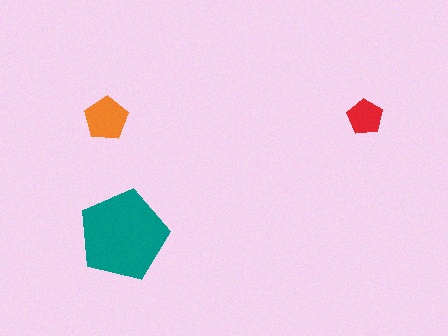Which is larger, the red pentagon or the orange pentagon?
The orange one.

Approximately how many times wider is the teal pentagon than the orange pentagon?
About 2 times wider.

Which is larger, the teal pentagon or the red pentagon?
The teal one.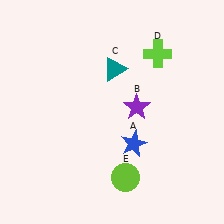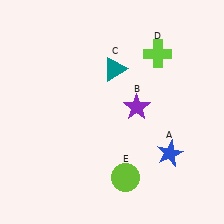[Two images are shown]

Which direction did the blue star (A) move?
The blue star (A) moved right.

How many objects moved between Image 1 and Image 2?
1 object moved between the two images.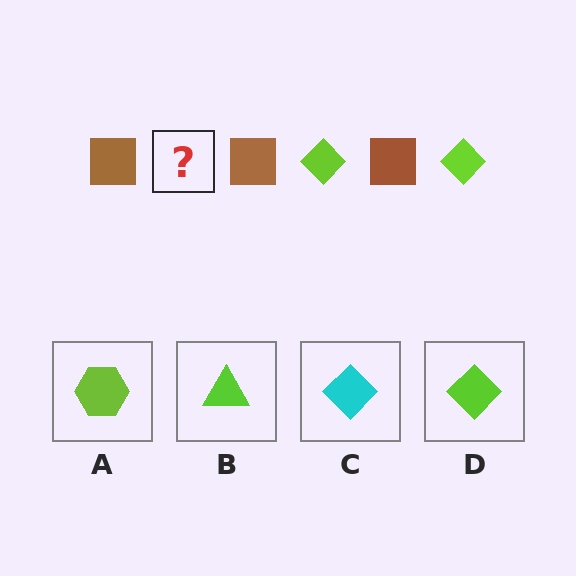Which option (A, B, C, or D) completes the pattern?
D.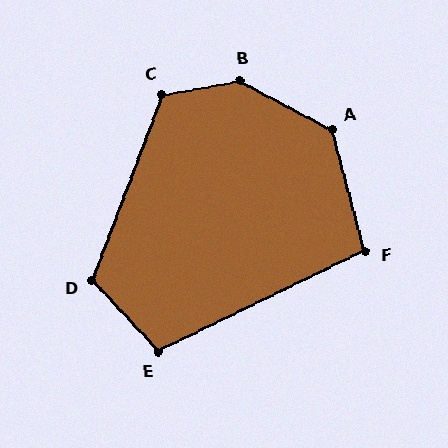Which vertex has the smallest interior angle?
F, at approximately 101 degrees.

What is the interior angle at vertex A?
Approximately 133 degrees (obtuse).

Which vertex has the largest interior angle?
B, at approximately 143 degrees.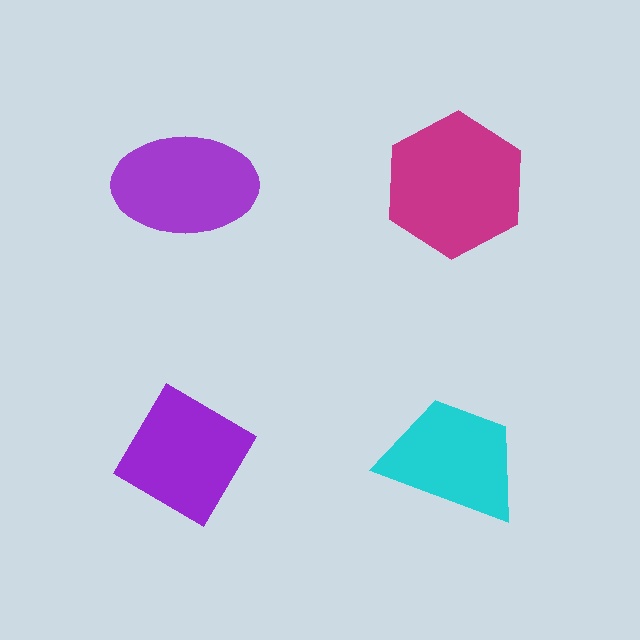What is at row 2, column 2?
A cyan trapezoid.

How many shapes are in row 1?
2 shapes.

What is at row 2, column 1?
A purple diamond.